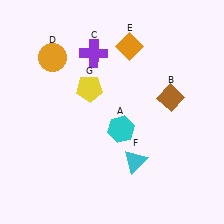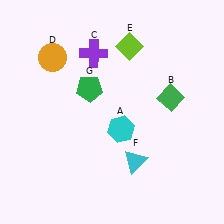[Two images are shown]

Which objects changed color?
B changed from brown to green. E changed from orange to lime. G changed from yellow to green.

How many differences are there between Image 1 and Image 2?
There are 3 differences between the two images.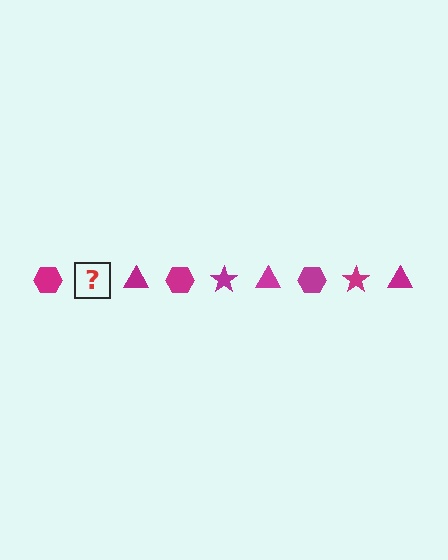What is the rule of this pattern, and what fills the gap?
The rule is that the pattern cycles through hexagon, star, triangle shapes in magenta. The gap should be filled with a magenta star.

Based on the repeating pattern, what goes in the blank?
The blank should be a magenta star.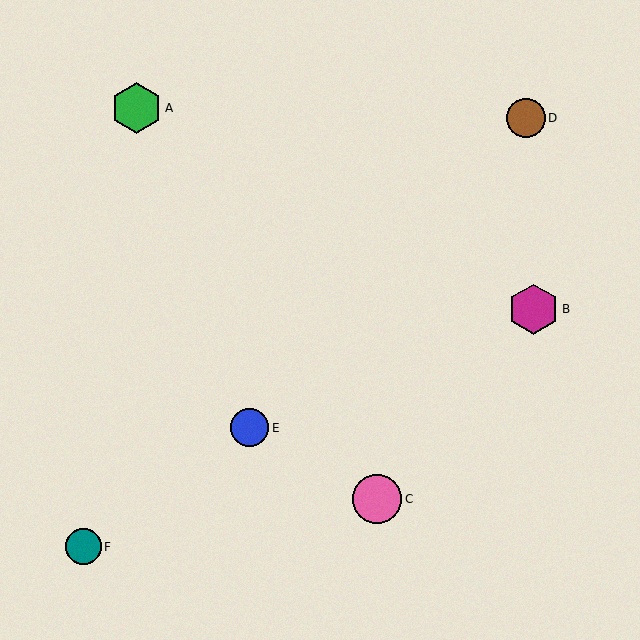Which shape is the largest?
The green hexagon (labeled A) is the largest.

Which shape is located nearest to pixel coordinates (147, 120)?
The green hexagon (labeled A) at (137, 108) is nearest to that location.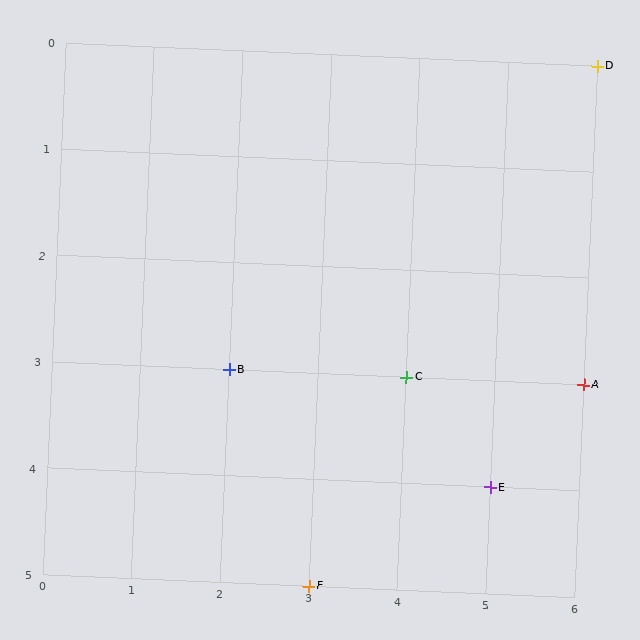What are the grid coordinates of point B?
Point B is at grid coordinates (2, 3).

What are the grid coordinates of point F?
Point F is at grid coordinates (3, 5).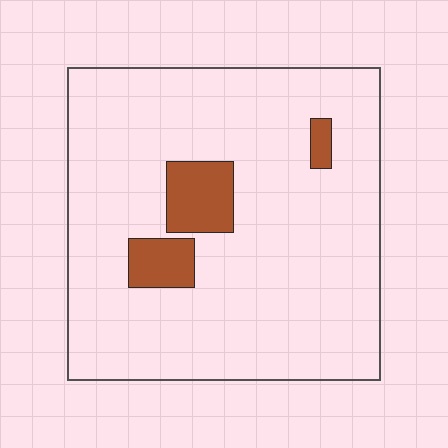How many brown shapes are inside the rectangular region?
3.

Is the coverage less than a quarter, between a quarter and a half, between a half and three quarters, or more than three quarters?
Less than a quarter.